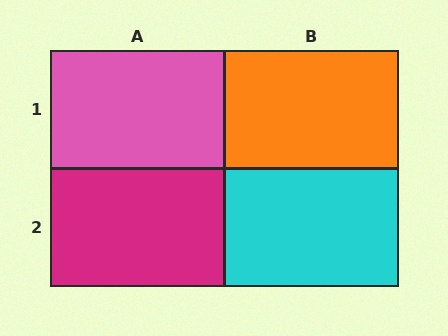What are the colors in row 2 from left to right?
Magenta, cyan.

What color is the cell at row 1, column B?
Orange.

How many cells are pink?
1 cell is pink.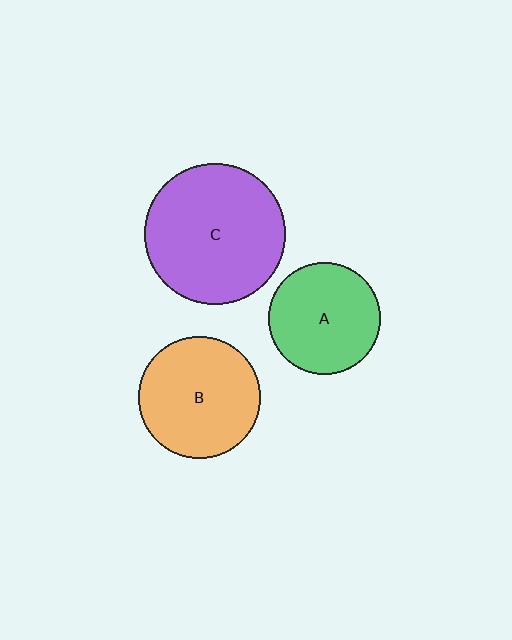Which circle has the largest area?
Circle C (purple).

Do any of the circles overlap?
No, none of the circles overlap.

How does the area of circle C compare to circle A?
Approximately 1.6 times.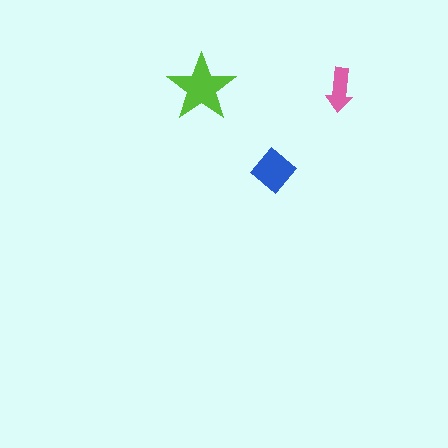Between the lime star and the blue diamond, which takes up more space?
The lime star.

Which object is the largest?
The lime star.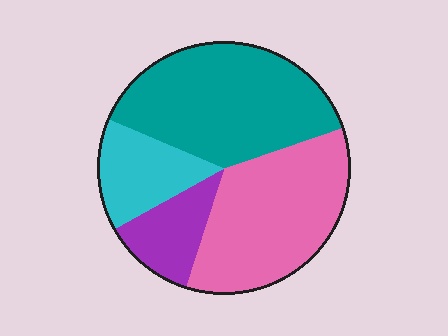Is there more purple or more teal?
Teal.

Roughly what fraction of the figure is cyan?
Cyan covers 15% of the figure.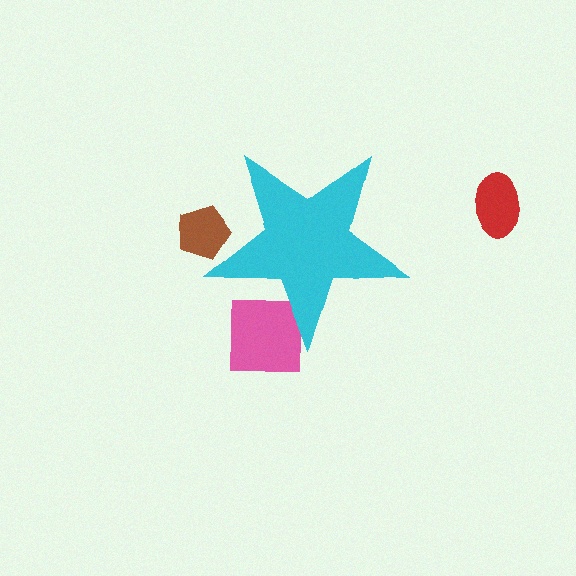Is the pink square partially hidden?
Yes, the pink square is partially hidden behind the cyan star.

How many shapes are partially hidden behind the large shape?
2 shapes are partially hidden.